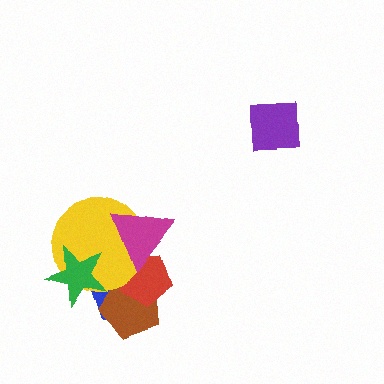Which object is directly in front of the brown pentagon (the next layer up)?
The red pentagon is directly in front of the brown pentagon.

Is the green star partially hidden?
No, no other shape covers it.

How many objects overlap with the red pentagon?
4 objects overlap with the red pentagon.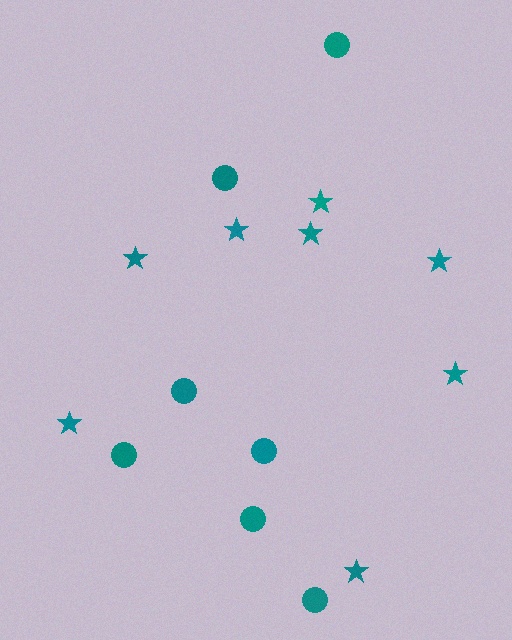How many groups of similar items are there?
There are 2 groups: one group of stars (8) and one group of circles (7).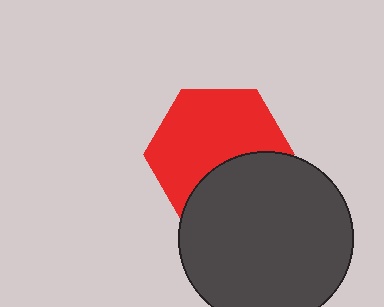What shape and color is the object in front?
The object in front is a dark gray circle.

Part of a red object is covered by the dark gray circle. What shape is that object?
It is a hexagon.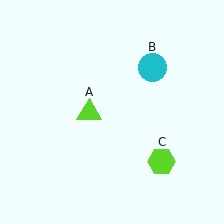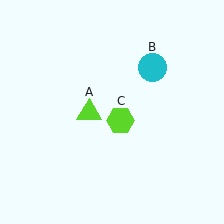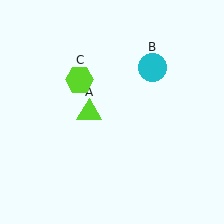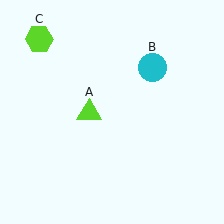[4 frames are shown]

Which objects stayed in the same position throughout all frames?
Lime triangle (object A) and cyan circle (object B) remained stationary.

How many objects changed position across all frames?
1 object changed position: lime hexagon (object C).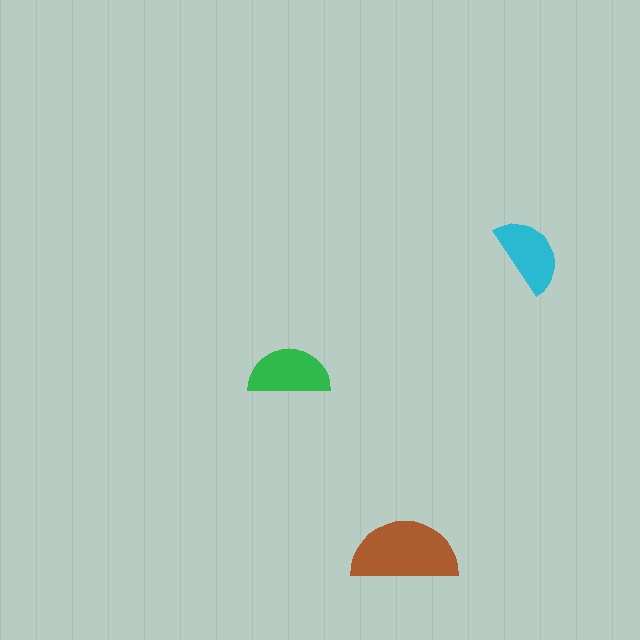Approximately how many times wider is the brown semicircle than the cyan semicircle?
About 1.5 times wider.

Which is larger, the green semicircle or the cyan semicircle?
The green one.